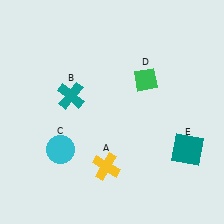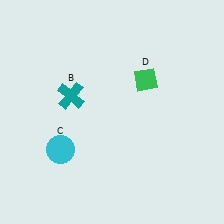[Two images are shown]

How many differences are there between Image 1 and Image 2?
There are 2 differences between the two images.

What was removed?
The teal square (E), the yellow cross (A) were removed in Image 2.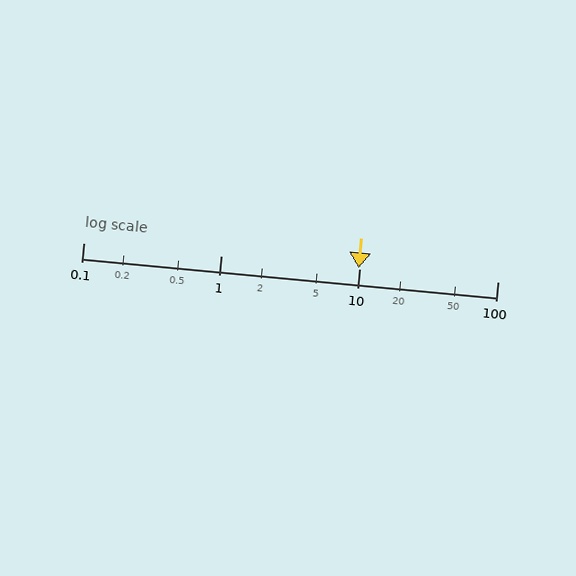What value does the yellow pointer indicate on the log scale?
The pointer indicates approximately 9.8.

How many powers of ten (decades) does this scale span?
The scale spans 3 decades, from 0.1 to 100.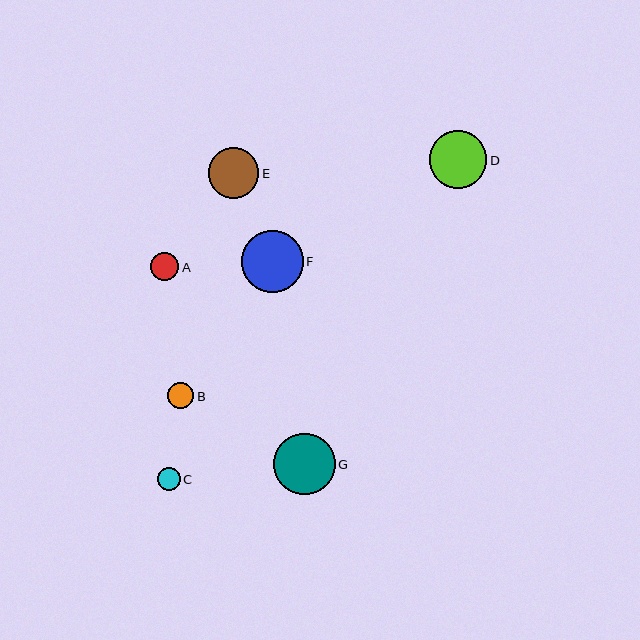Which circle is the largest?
Circle F is the largest with a size of approximately 62 pixels.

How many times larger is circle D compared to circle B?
Circle D is approximately 2.2 times the size of circle B.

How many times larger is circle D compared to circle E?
Circle D is approximately 1.1 times the size of circle E.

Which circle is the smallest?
Circle C is the smallest with a size of approximately 23 pixels.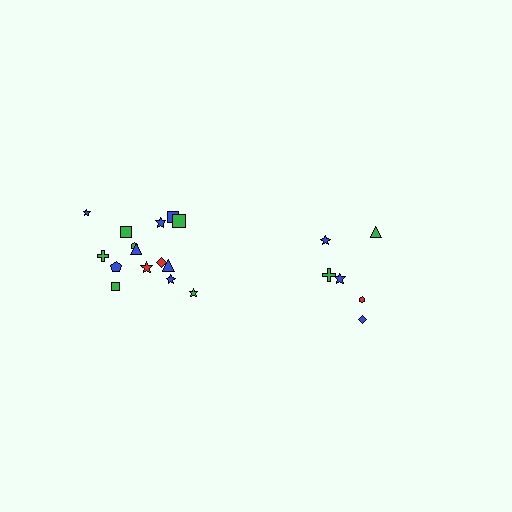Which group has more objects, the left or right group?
The left group.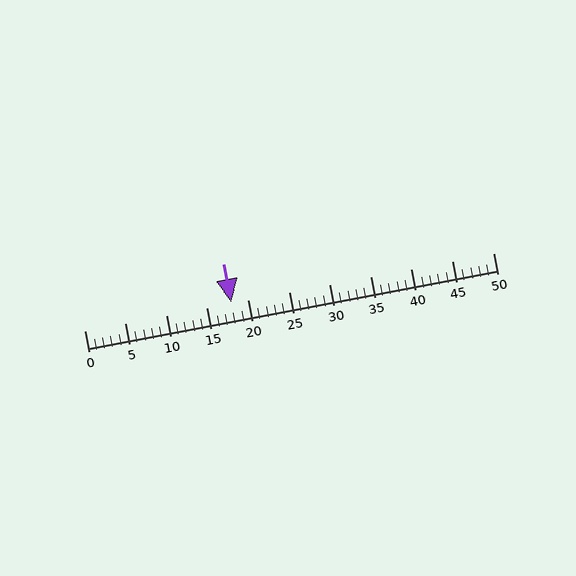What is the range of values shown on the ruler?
The ruler shows values from 0 to 50.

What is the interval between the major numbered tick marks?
The major tick marks are spaced 5 units apart.